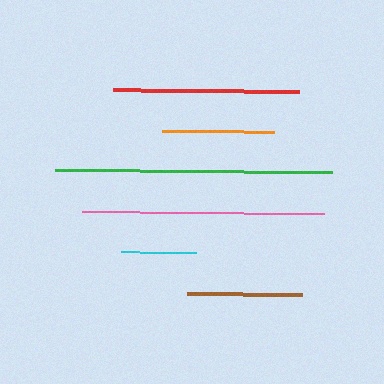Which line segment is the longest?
The green line is the longest at approximately 277 pixels.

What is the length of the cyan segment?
The cyan segment is approximately 75 pixels long.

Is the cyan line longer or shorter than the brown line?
The brown line is longer than the cyan line.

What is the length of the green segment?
The green segment is approximately 277 pixels long.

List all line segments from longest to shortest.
From longest to shortest: green, pink, red, brown, orange, cyan.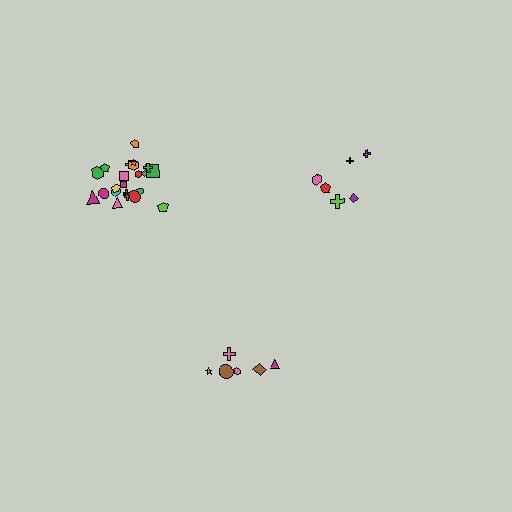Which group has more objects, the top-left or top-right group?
The top-left group.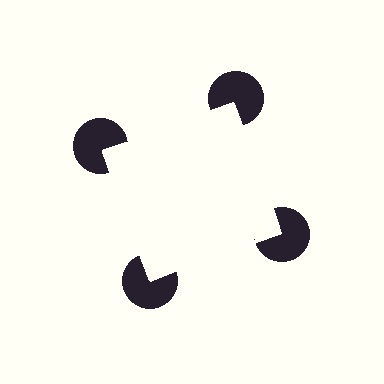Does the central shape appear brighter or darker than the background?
It typically appears slightly brighter than the background, even though no actual brightness change is drawn.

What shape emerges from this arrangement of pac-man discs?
An illusory square — its edges are inferred from the aligned wedge cuts in the pac-man discs, not physically drawn.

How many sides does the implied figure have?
4 sides.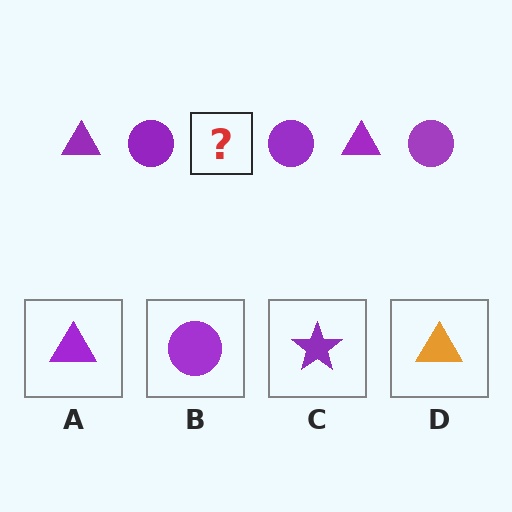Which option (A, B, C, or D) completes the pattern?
A.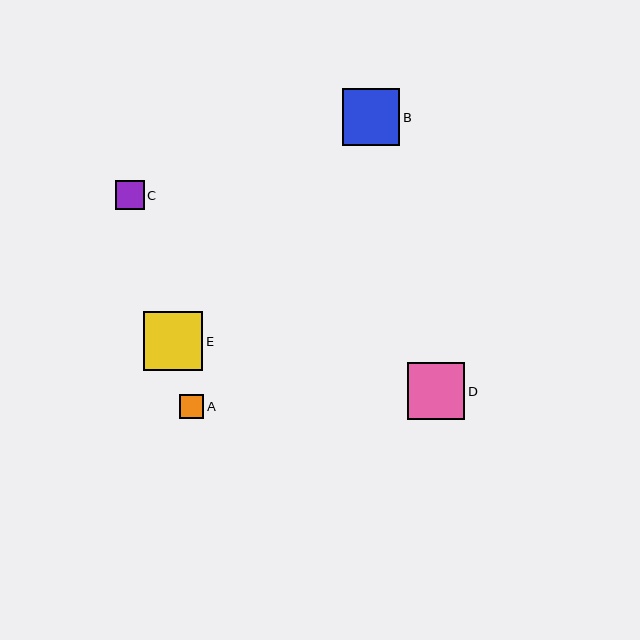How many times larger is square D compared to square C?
Square D is approximately 2.0 times the size of square C.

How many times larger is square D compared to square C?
Square D is approximately 2.0 times the size of square C.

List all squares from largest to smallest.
From largest to smallest: E, B, D, C, A.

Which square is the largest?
Square E is the largest with a size of approximately 59 pixels.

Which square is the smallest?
Square A is the smallest with a size of approximately 25 pixels.